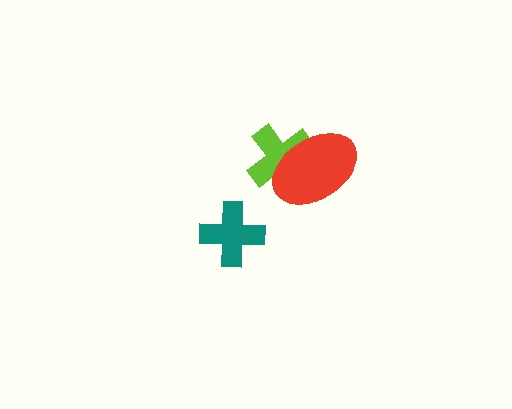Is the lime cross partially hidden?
Yes, it is partially covered by another shape.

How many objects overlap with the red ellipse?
1 object overlaps with the red ellipse.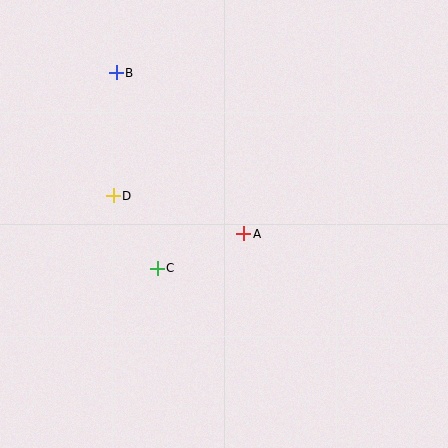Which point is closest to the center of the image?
Point A at (244, 234) is closest to the center.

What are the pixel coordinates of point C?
Point C is at (157, 268).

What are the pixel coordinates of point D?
Point D is at (113, 196).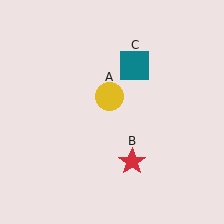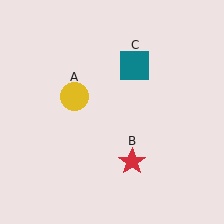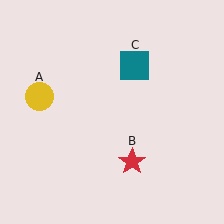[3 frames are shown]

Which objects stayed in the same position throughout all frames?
Red star (object B) and teal square (object C) remained stationary.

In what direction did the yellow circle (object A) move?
The yellow circle (object A) moved left.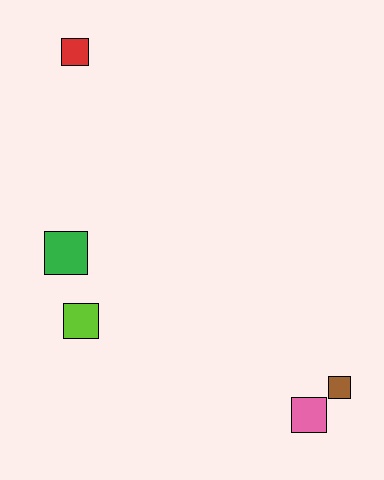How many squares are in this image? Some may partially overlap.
There are 5 squares.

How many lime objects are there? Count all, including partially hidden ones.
There is 1 lime object.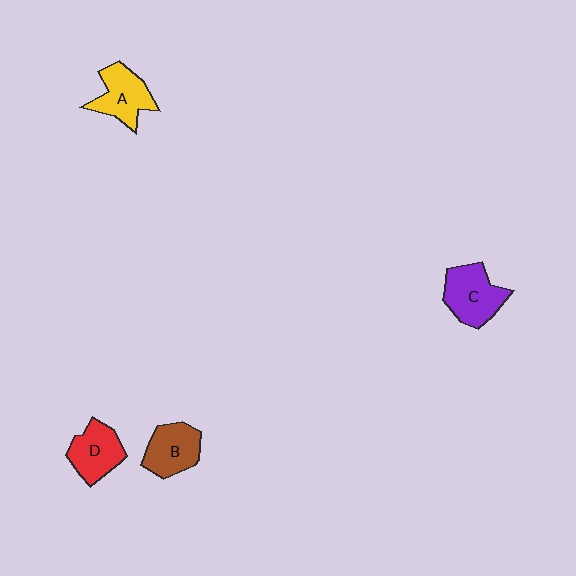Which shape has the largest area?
Shape C (purple).